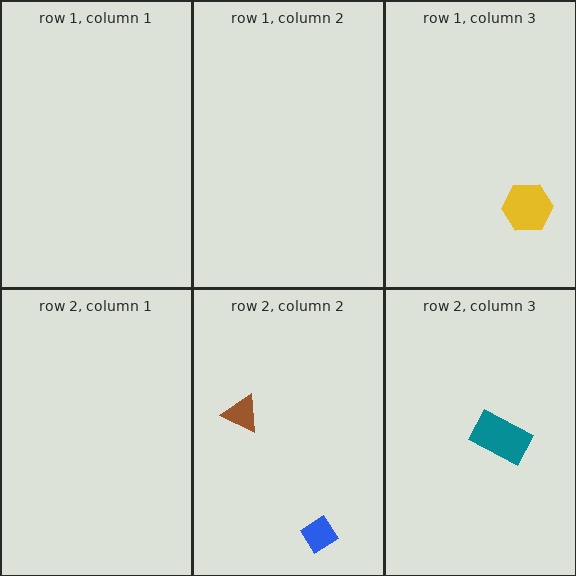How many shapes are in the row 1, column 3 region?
1.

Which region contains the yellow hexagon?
The row 1, column 3 region.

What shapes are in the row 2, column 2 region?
The brown triangle, the blue diamond.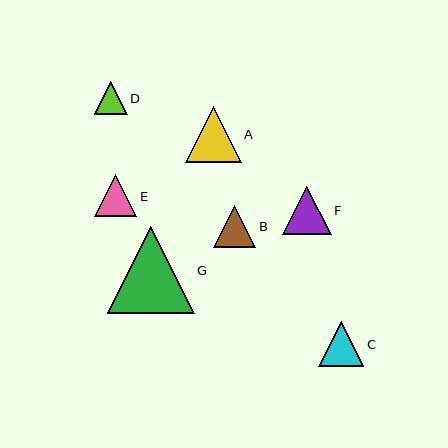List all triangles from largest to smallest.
From largest to smallest: G, A, F, C, B, E, D.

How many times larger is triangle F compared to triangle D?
Triangle F is approximately 1.5 times the size of triangle D.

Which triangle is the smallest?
Triangle D is the smallest with a size of approximately 33 pixels.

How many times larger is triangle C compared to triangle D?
Triangle C is approximately 1.4 times the size of triangle D.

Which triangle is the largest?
Triangle G is the largest with a size of approximately 87 pixels.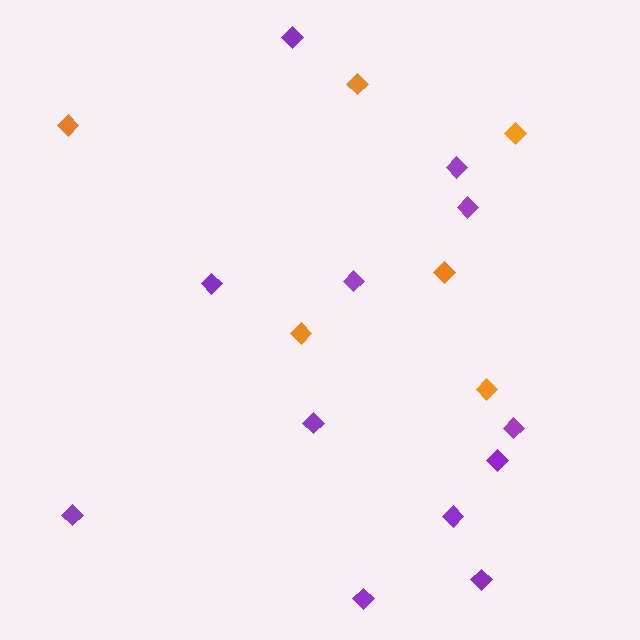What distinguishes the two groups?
There are 2 groups: one group of orange diamonds (6) and one group of purple diamonds (12).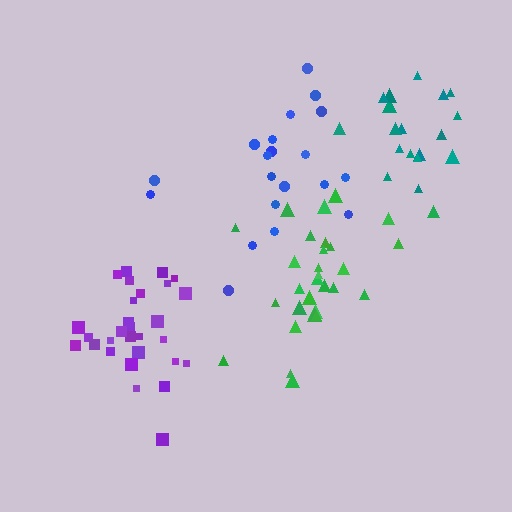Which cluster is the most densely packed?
Purple.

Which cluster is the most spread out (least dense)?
Blue.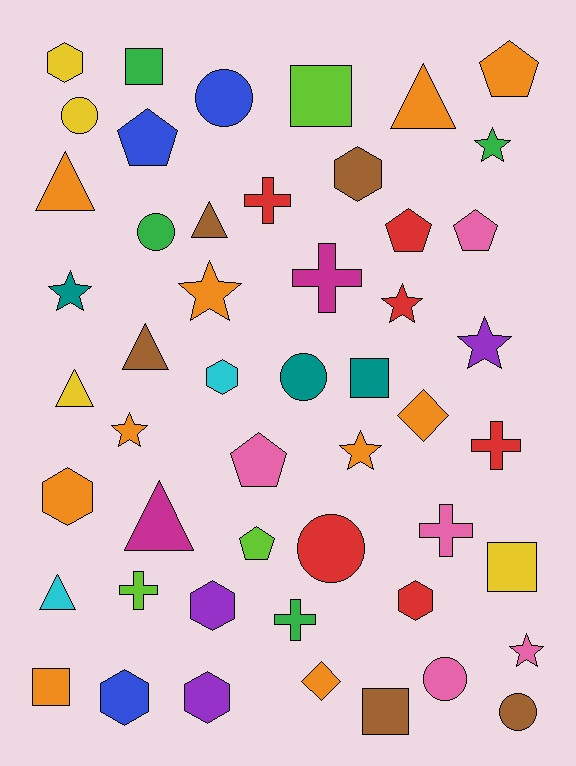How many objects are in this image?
There are 50 objects.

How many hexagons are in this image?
There are 8 hexagons.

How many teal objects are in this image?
There are 3 teal objects.